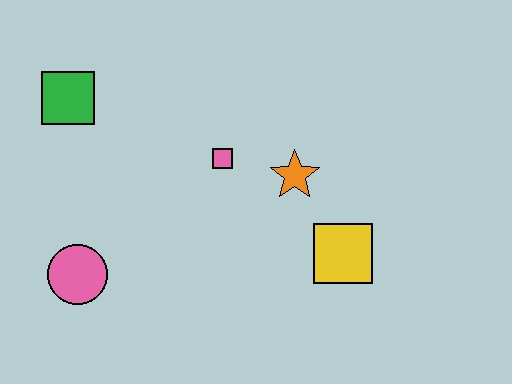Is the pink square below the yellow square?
No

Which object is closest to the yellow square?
The orange star is closest to the yellow square.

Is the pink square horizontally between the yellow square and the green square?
Yes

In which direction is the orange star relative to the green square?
The orange star is to the right of the green square.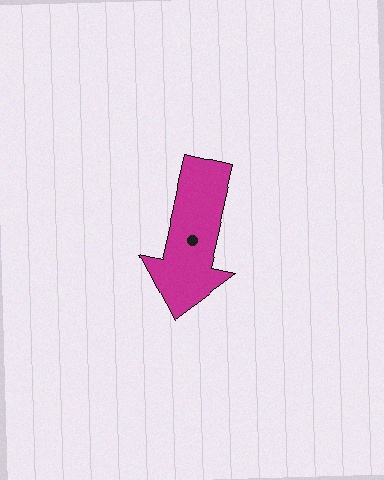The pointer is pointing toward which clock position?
Roughly 6 o'clock.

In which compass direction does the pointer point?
South.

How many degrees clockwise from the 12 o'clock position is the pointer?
Approximately 193 degrees.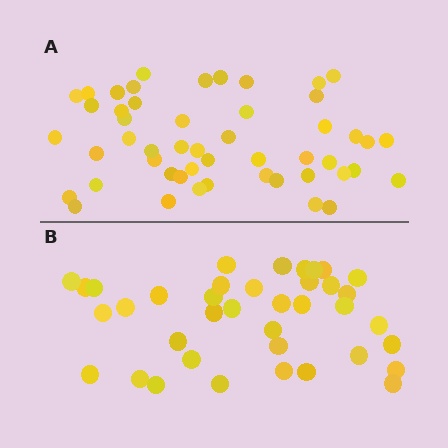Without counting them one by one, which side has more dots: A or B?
Region A (the top region) has more dots.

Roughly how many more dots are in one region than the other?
Region A has roughly 12 or so more dots than region B.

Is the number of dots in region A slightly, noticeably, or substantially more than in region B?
Region A has noticeably more, but not dramatically so. The ratio is roughly 1.3 to 1.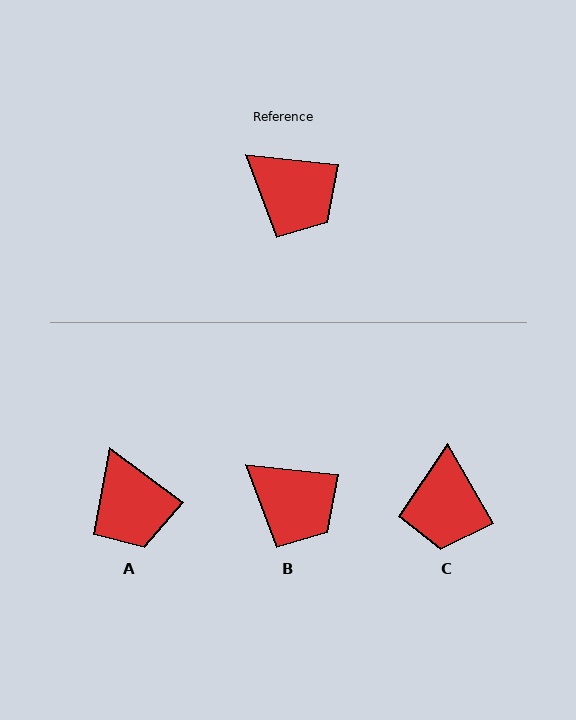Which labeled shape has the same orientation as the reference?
B.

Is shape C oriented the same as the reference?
No, it is off by about 54 degrees.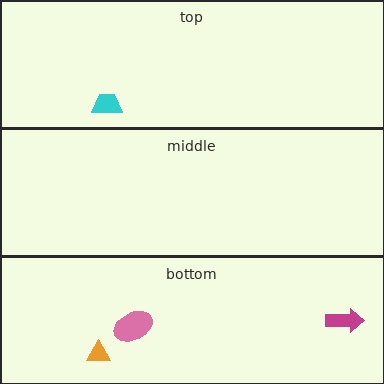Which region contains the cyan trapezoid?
The top region.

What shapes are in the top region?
The cyan trapezoid.